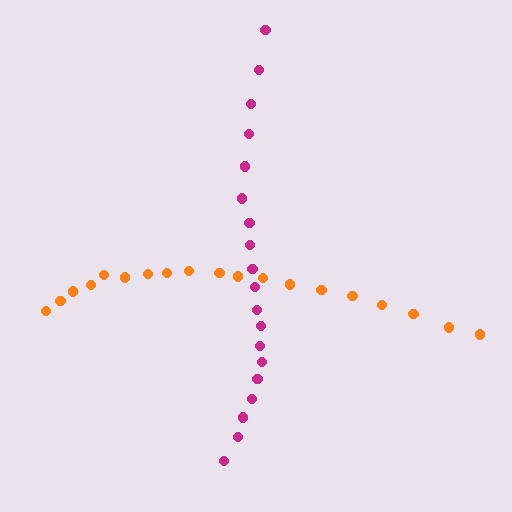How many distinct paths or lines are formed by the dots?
There are 2 distinct paths.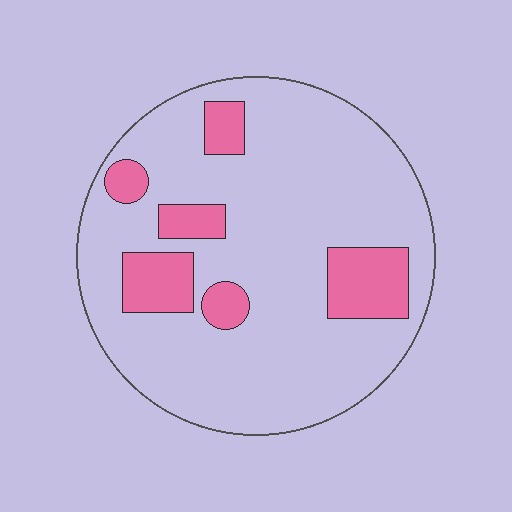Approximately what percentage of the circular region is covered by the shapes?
Approximately 20%.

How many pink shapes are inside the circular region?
6.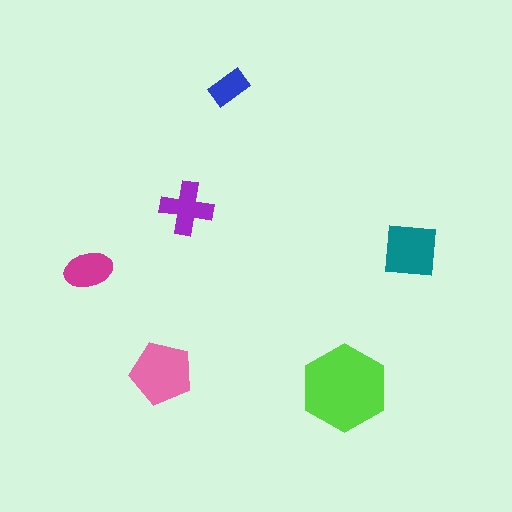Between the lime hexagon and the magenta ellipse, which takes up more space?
The lime hexagon.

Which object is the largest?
The lime hexagon.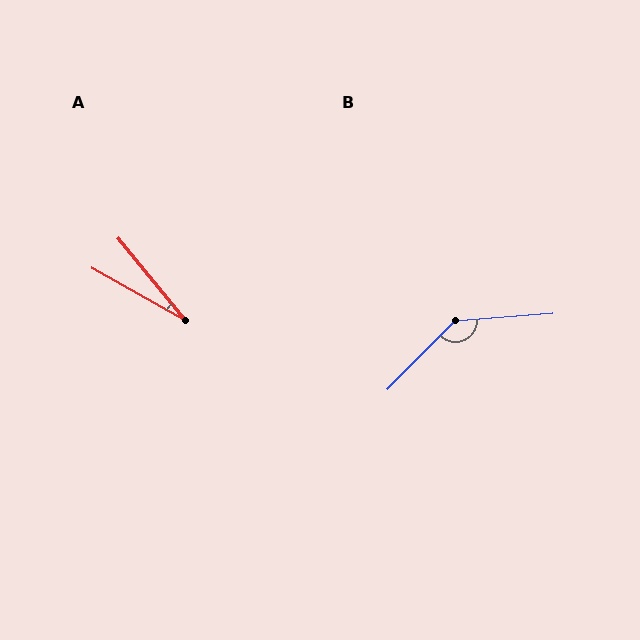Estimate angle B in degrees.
Approximately 139 degrees.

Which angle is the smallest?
A, at approximately 21 degrees.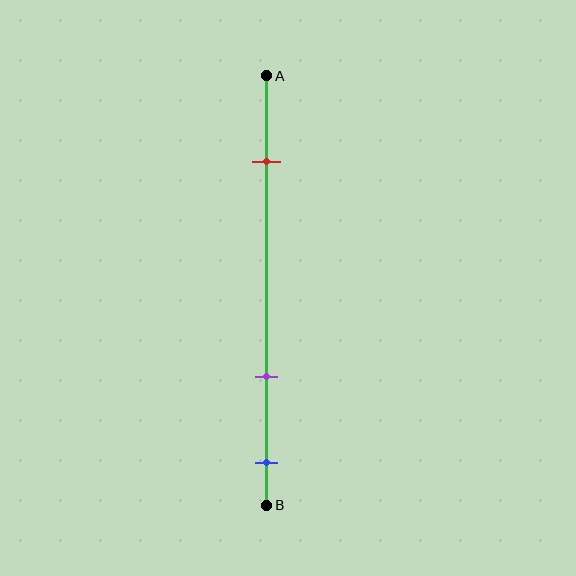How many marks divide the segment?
There are 3 marks dividing the segment.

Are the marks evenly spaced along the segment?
No, the marks are not evenly spaced.